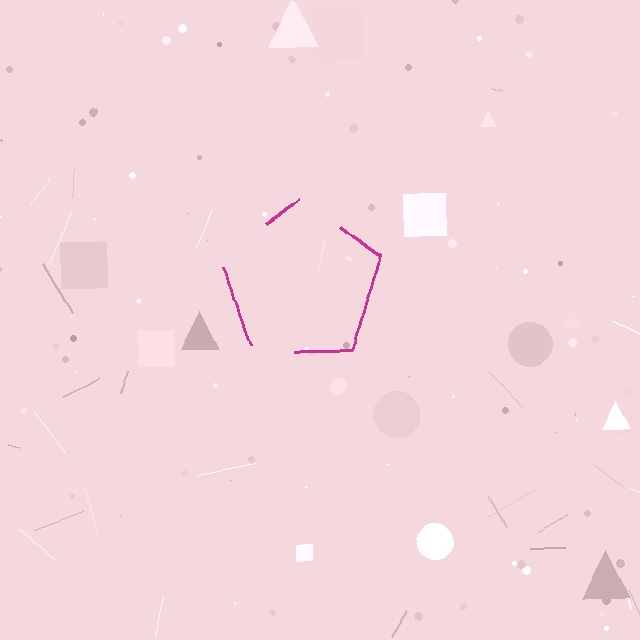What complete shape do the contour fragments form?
The contour fragments form a pentagon.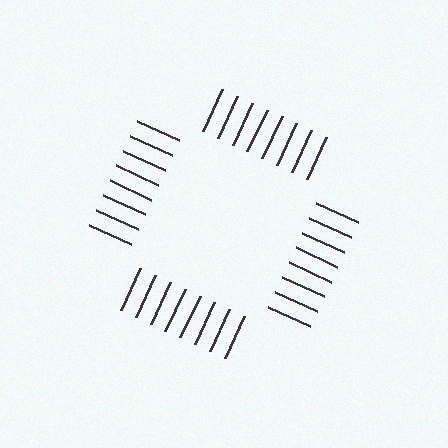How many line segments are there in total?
32 — 8 along each of the 4 edges.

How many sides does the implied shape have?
4 sides — the line-ends trace a square.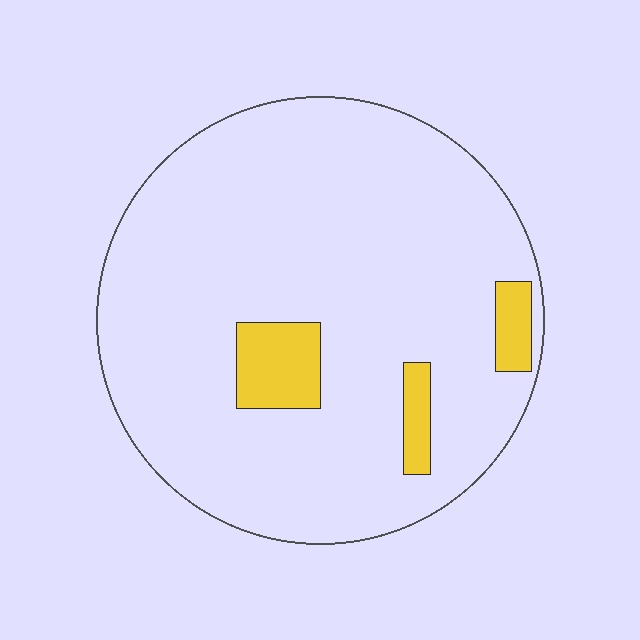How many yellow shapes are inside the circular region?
3.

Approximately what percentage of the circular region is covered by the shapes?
Approximately 10%.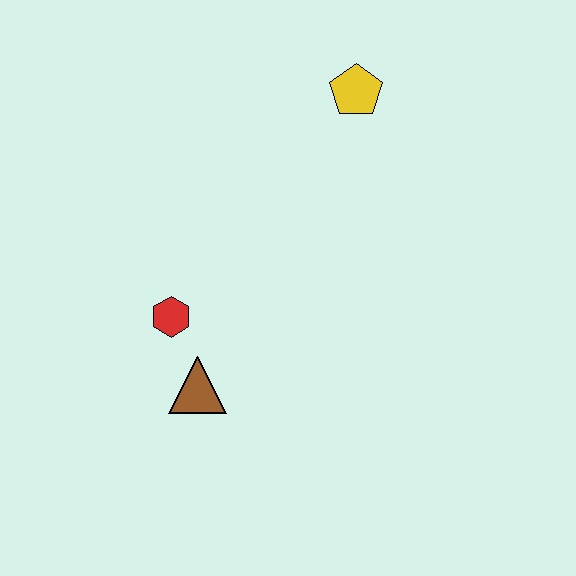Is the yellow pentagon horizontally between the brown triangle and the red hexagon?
No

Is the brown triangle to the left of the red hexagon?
No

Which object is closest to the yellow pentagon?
The red hexagon is closest to the yellow pentagon.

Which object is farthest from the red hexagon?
The yellow pentagon is farthest from the red hexagon.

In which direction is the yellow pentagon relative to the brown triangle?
The yellow pentagon is above the brown triangle.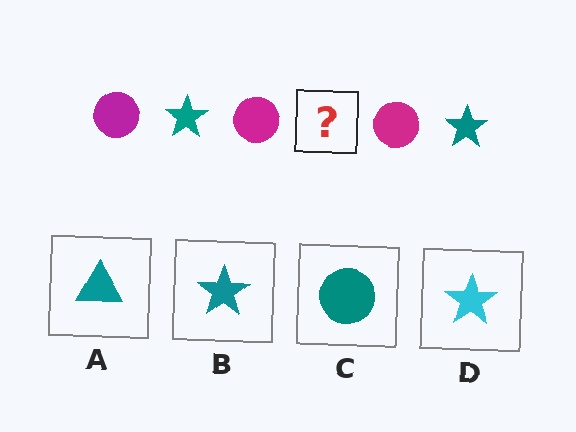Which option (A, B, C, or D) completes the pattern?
B.